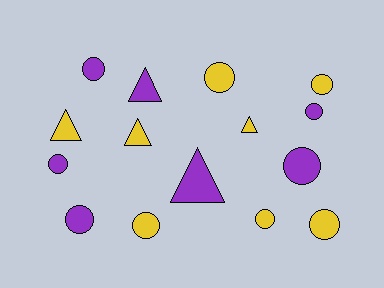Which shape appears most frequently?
Circle, with 10 objects.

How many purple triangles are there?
There are 2 purple triangles.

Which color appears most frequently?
Yellow, with 8 objects.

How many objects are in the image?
There are 15 objects.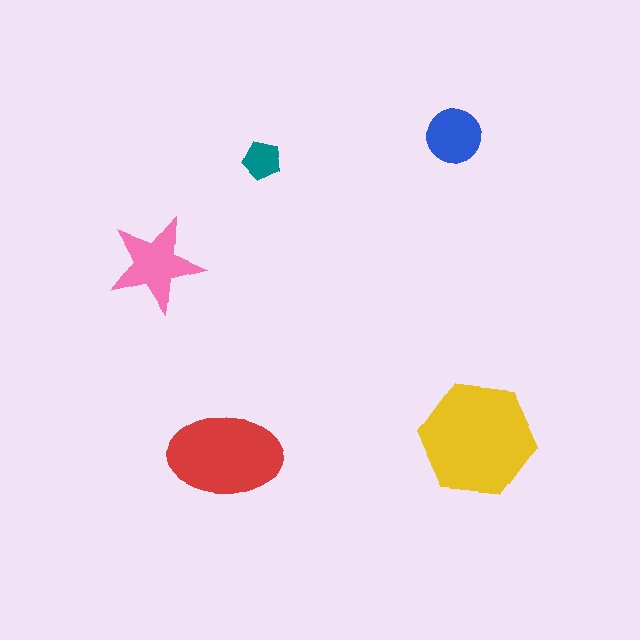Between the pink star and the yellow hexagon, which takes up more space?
The yellow hexagon.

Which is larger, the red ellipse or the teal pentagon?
The red ellipse.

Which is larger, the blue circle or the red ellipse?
The red ellipse.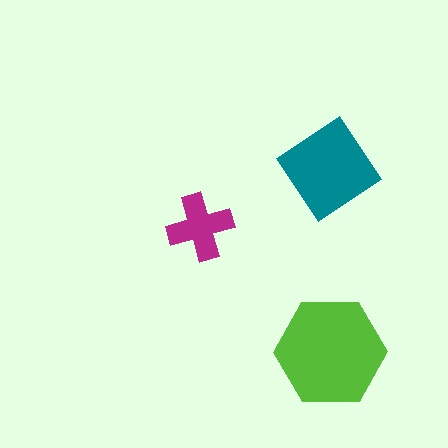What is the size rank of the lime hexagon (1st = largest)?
1st.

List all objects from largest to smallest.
The lime hexagon, the teal diamond, the magenta cross.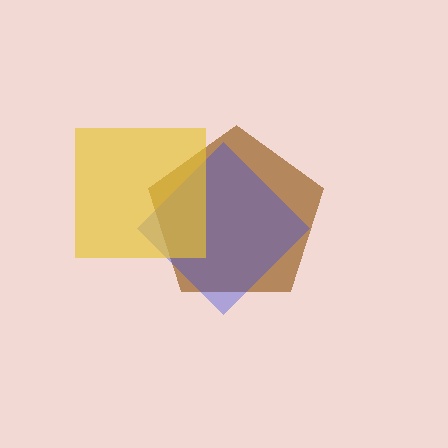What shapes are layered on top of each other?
The layered shapes are: a brown pentagon, a blue diamond, a yellow square.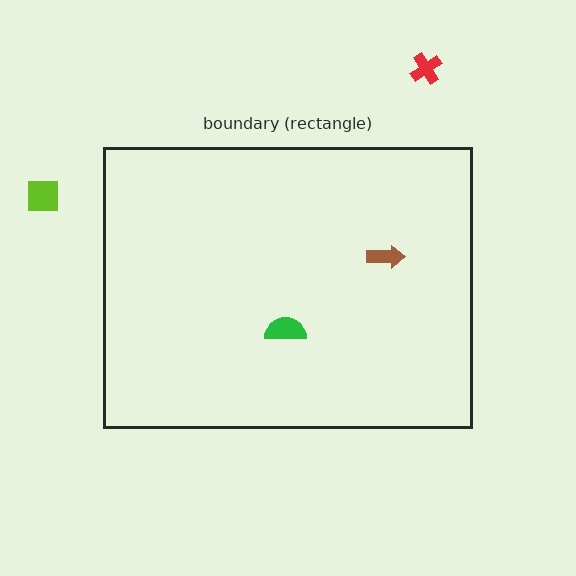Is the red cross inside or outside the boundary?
Outside.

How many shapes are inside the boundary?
2 inside, 2 outside.